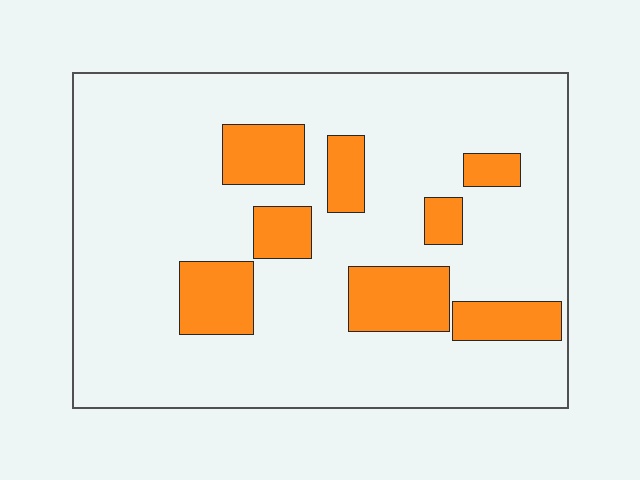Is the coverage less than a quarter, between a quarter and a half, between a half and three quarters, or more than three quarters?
Less than a quarter.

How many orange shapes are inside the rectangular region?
8.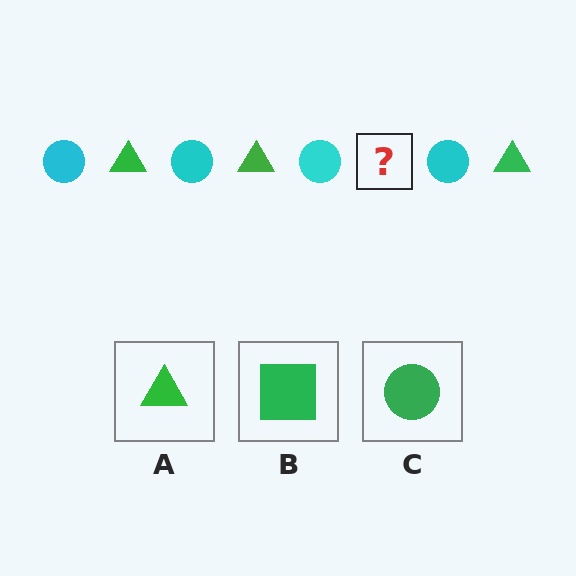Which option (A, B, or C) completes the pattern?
A.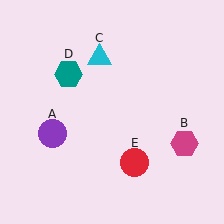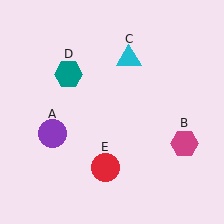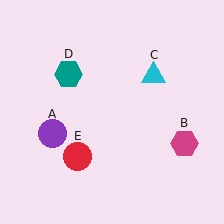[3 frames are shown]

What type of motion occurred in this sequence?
The cyan triangle (object C), red circle (object E) rotated clockwise around the center of the scene.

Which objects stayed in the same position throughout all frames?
Purple circle (object A) and magenta hexagon (object B) and teal hexagon (object D) remained stationary.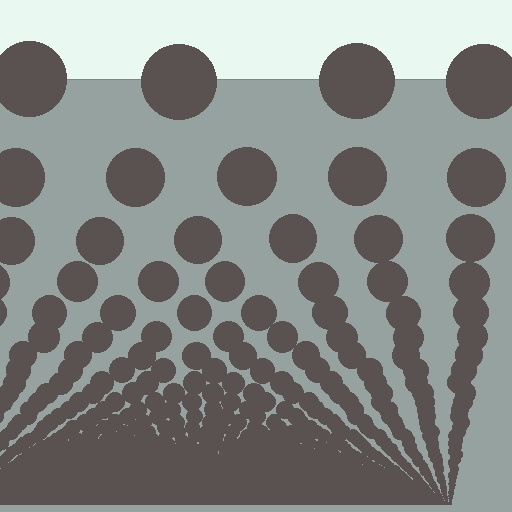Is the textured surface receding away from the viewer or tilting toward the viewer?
The surface appears to tilt toward the viewer. Texture elements get larger and sparser toward the top.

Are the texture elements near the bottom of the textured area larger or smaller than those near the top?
Smaller. The gradient is inverted — elements near the bottom are smaller and denser.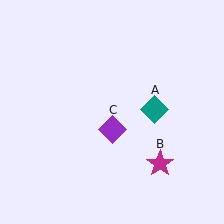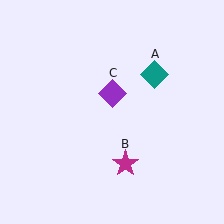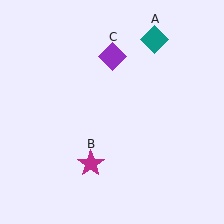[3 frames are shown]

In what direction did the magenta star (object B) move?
The magenta star (object B) moved left.